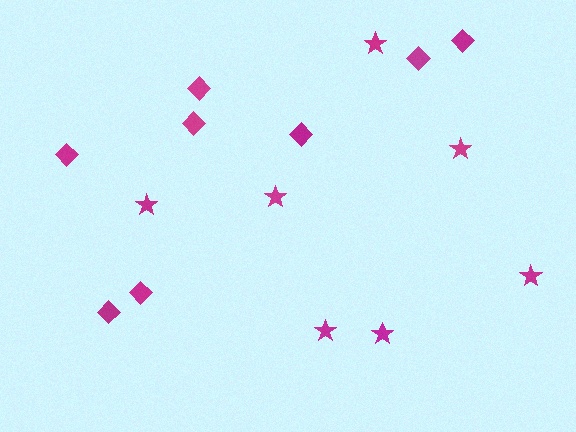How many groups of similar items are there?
There are 2 groups: one group of stars (7) and one group of diamonds (8).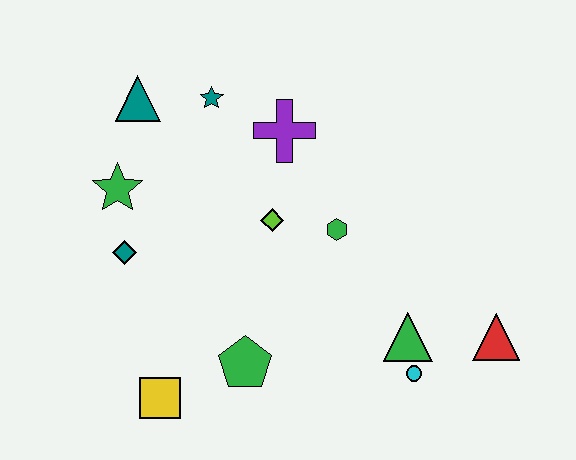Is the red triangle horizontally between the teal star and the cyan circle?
No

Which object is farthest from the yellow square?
The red triangle is farthest from the yellow square.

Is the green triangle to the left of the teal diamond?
No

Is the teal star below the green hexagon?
No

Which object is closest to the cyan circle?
The green triangle is closest to the cyan circle.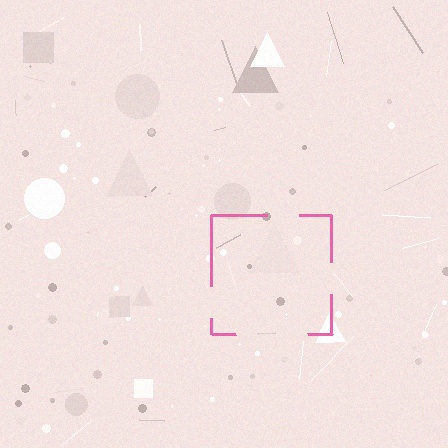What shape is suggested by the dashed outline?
The dashed outline suggests a square.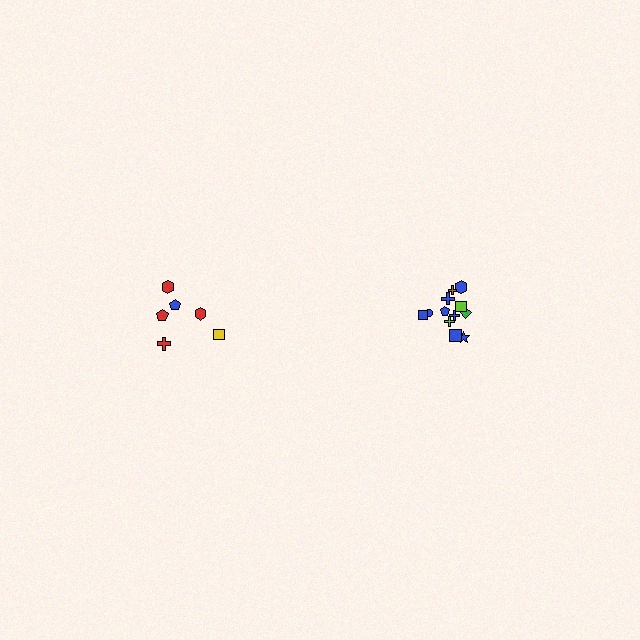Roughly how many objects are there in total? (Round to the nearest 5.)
Roughly 20 objects in total.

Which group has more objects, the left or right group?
The right group.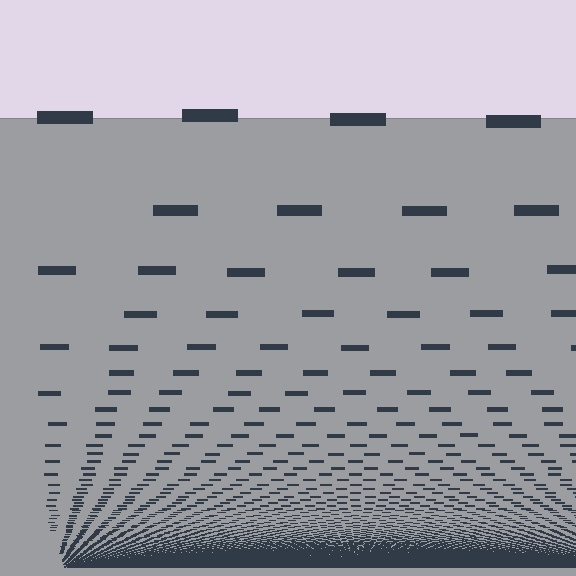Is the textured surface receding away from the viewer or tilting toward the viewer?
The surface appears to tilt toward the viewer. Texture elements get larger and sparser toward the top.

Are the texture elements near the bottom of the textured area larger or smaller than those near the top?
Smaller. The gradient is inverted — elements near the bottom are smaller and denser.